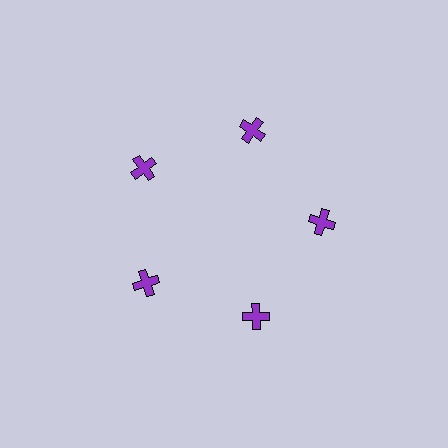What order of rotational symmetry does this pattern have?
This pattern has 5-fold rotational symmetry.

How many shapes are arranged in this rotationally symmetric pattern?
There are 5 shapes, arranged in 5 groups of 1.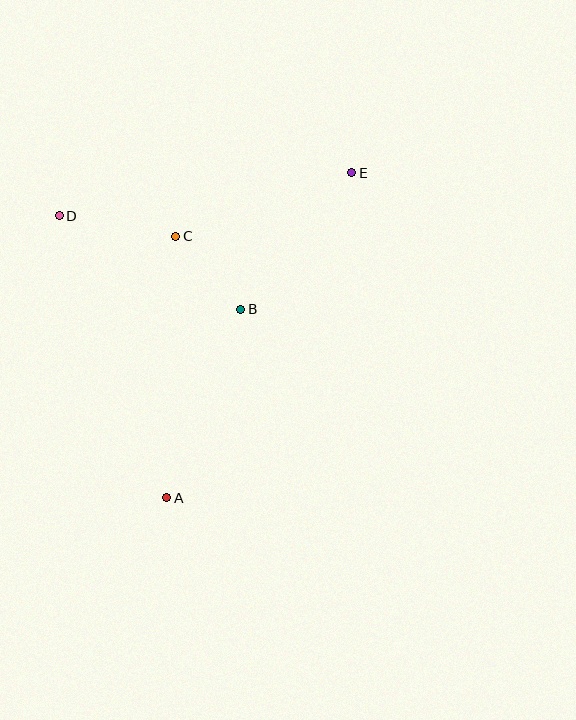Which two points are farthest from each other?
Points A and E are farthest from each other.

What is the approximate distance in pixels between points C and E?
The distance between C and E is approximately 188 pixels.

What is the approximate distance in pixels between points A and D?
The distance between A and D is approximately 302 pixels.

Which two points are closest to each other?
Points B and C are closest to each other.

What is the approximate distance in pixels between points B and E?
The distance between B and E is approximately 176 pixels.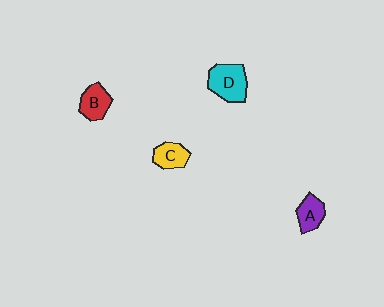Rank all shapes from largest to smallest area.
From largest to smallest: D (cyan), B (red), A (purple), C (yellow).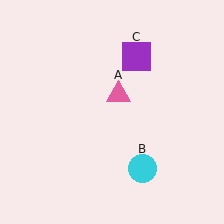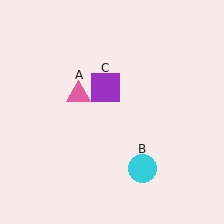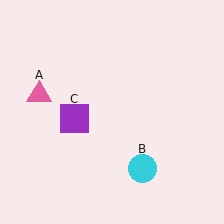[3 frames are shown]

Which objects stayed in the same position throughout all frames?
Cyan circle (object B) remained stationary.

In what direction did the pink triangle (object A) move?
The pink triangle (object A) moved left.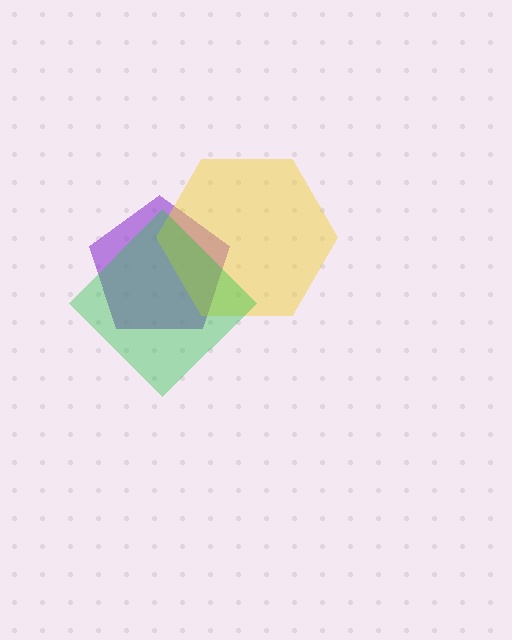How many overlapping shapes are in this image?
There are 3 overlapping shapes in the image.